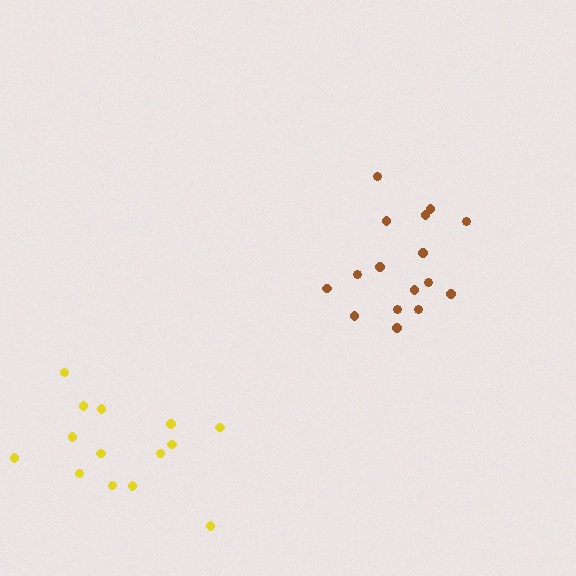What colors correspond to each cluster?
The clusters are colored: brown, yellow.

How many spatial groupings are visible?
There are 2 spatial groupings.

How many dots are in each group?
Group 1: 16 dots, Group 2: 14 dots (30 total).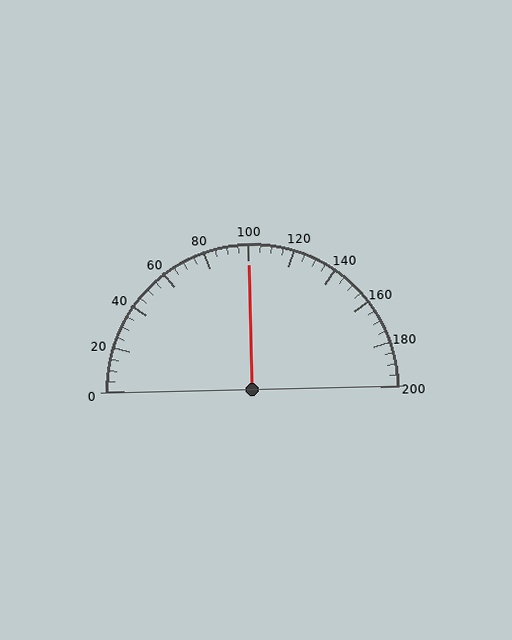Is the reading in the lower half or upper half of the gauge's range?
The reading is in the upper half of the range (0 to 200).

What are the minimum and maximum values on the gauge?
The gauge ranges from 0 to 200.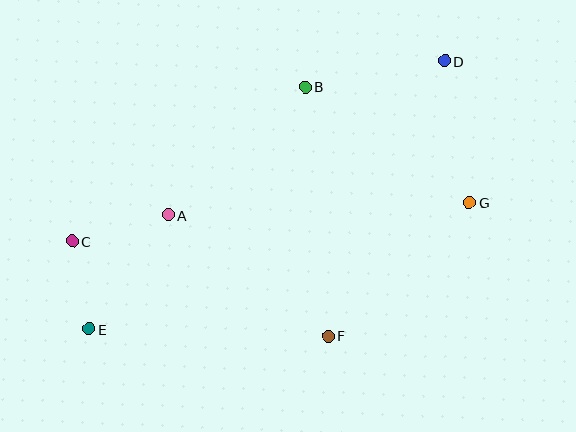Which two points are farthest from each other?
Points D and E are farthest from each other.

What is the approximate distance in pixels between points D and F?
The distance between D and F is approximately 298 pixels.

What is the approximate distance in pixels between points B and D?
The distance between B and D is approximately 142 pixels.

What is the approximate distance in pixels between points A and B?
The distance between A and B is approximately 188 pixels.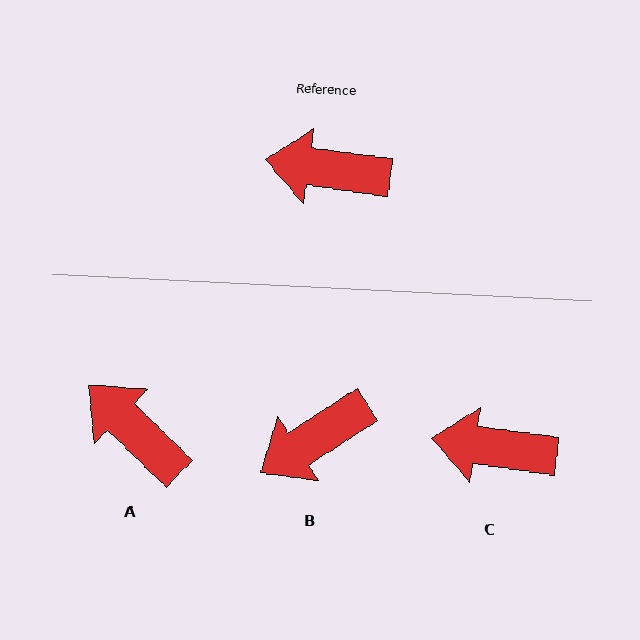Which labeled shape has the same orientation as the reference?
C.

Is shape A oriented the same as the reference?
No, it is off by about 36 degrees.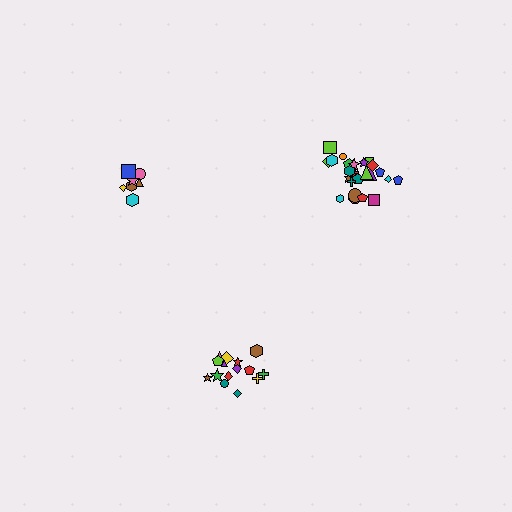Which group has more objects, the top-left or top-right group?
The top-right group.